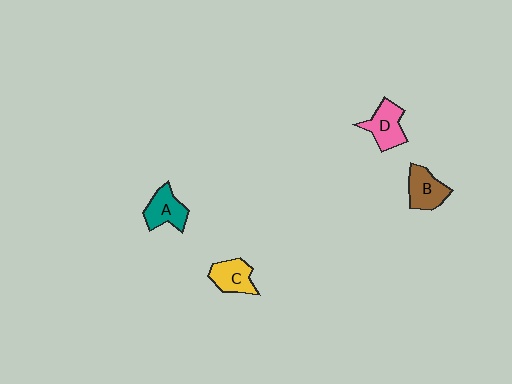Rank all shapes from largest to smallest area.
From largest to smallest: D (pink), B (brown), A (teal), C (yellow).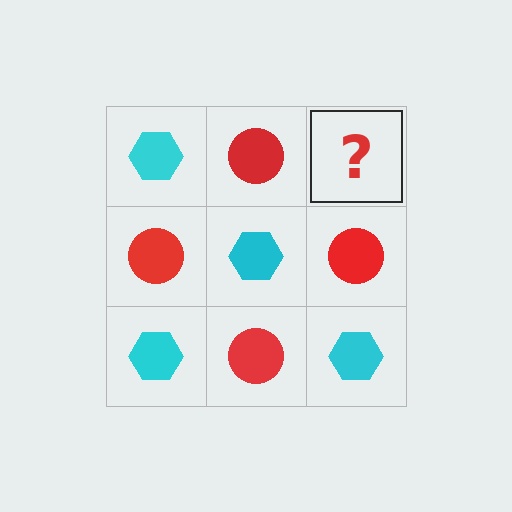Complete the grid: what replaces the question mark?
The question mark should be replaced with a cyan hexagon.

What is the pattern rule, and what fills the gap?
The rule is that it alternates cyan hexagon and red circle in a checkerboard pattern. The gap should be filled with a cyan hexagon.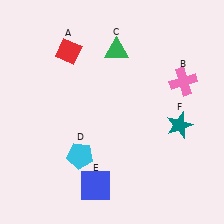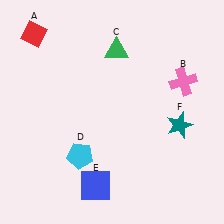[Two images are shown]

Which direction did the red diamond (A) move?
The red diamond (A) moved left.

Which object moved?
The red diamond (A) moved left.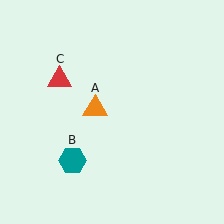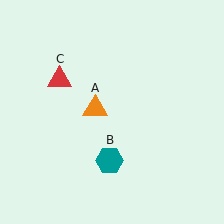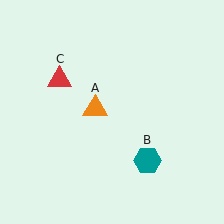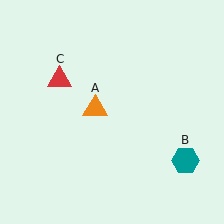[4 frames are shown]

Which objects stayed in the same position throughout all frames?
Orange triangle (object A) and red triangle (object C) remained stationary.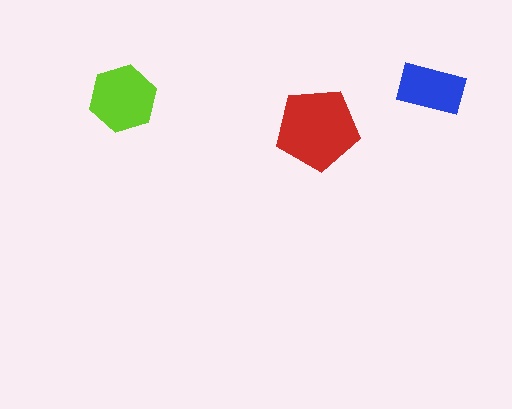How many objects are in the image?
There are 3 objects in the image.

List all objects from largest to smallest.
The red pentagon, the lime hexagon, the blue rectangle.